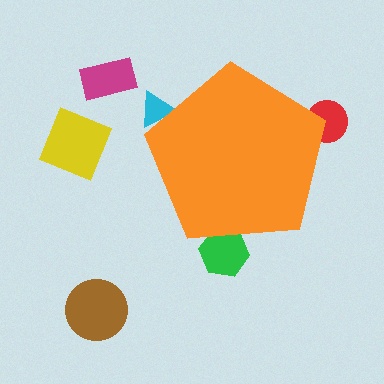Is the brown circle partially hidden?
No, the brown circle is fully visible.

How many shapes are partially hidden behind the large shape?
3 shapes are partially hidden.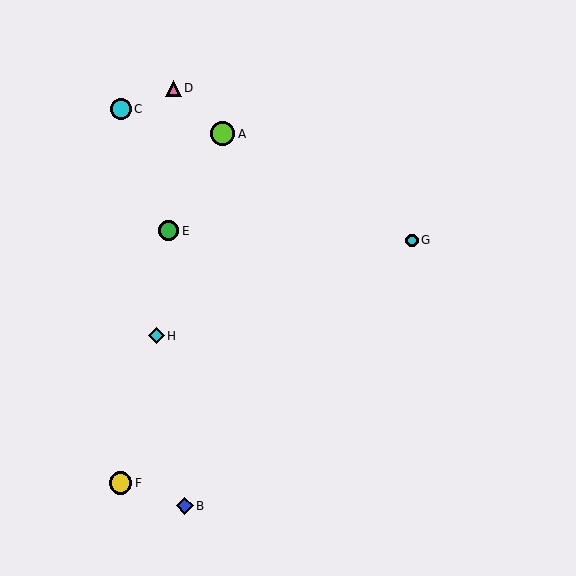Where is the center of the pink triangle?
The center of the pink triangle is at (173, 88).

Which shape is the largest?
The lime circle (labeled A) is the largest.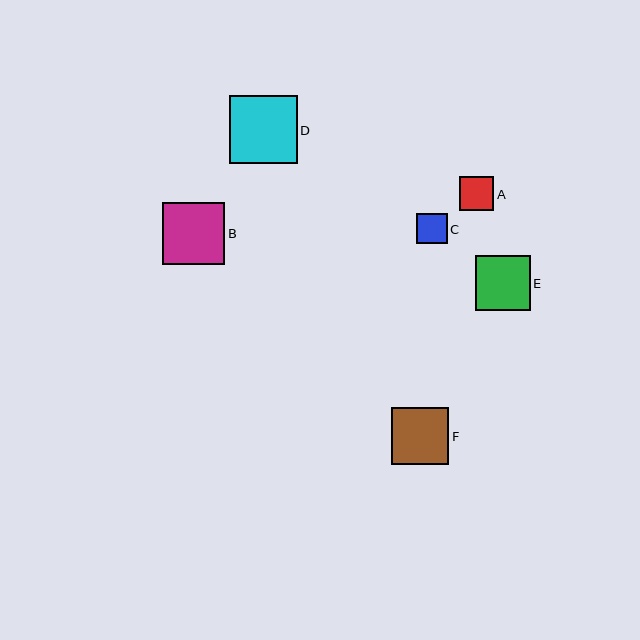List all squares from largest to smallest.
From largest to smallest: D, B, F, E, A, C.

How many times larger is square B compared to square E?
Square B is approximately 1.1 times the size of square E.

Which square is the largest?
Square D is the largest with a size of approximately 68 pixels.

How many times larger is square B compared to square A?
Square B is approximately 1.8 times the size of square A.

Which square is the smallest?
Square C is the smallest with a size of approximately 31 pixels.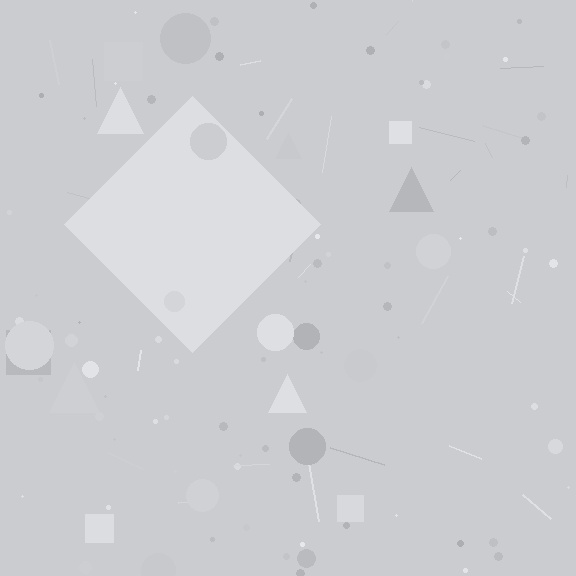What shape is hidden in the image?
A diamond is hidden in the image.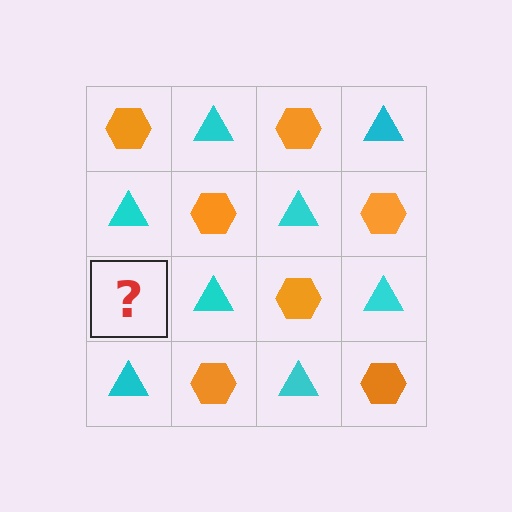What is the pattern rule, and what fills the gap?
The rule is that it alternates orange hexagon and cyan triangle in a checkerboard pattern. The gap should be filled with an orange hexagon.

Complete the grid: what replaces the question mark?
The question mark should be replaced with an orange hexagon.